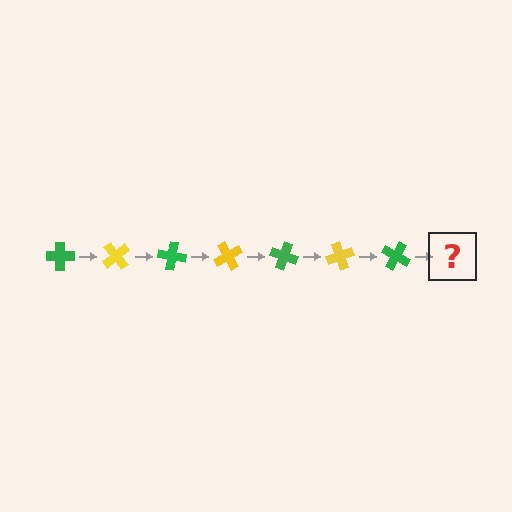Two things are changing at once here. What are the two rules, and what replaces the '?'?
The two rules are that it rotates 50 degrees each step and the color cycles through green and yellow. The '?' should be a yellow cross, rotated 350 degrees from the start.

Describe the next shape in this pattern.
It should be a yellow cross, rotated 350 degrees from the start.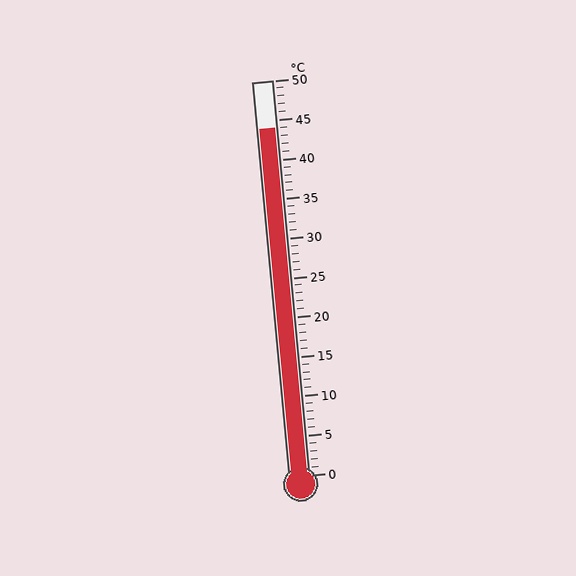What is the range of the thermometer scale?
The thermometer scale ranges from 0°C to 50°C.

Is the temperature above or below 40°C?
The temperature is above 40°C.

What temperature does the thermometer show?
The thermometer shows approximately 44°C.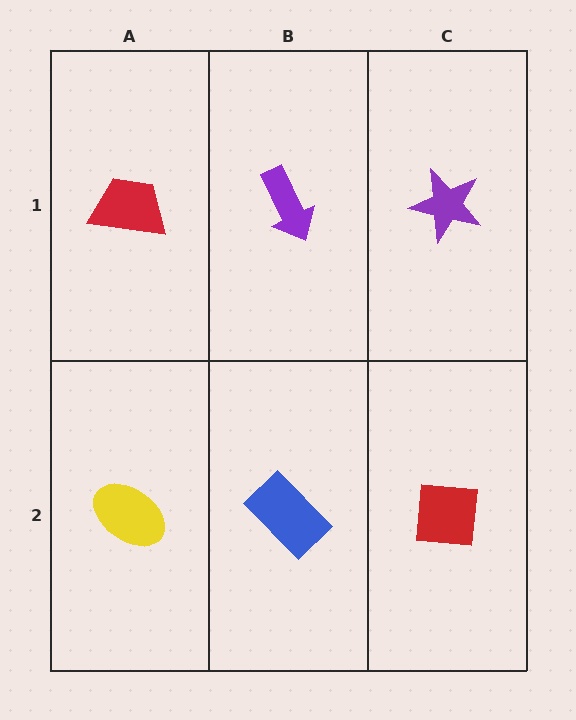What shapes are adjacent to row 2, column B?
A purple arrow (row 1, column B), a yellow ellipse (row 2, column A), a red square (row 2, column C).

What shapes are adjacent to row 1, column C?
A red square (row 2, column C), a purple arrow (row 1, column B).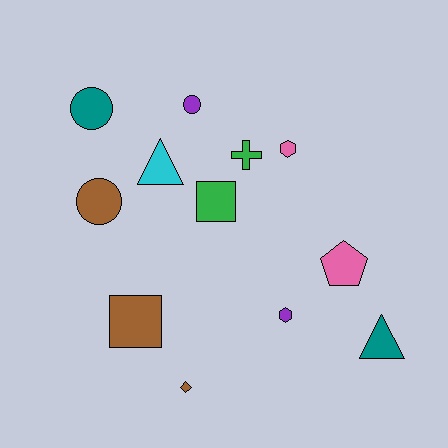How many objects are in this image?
There are 12 objects.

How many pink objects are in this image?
There are 2 pink objects.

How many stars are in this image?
There are no stars.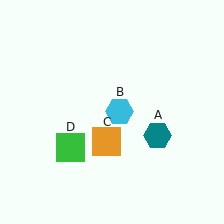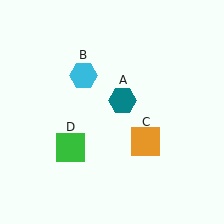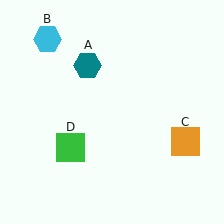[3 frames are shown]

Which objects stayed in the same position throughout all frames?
Green square (object D) remained stationary.